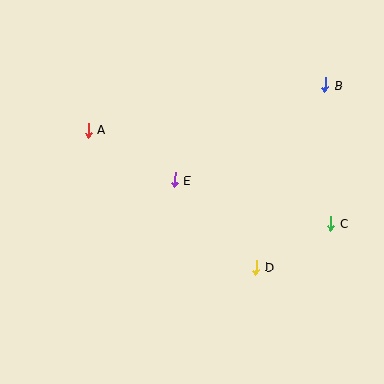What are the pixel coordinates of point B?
Point B is at (325, 85).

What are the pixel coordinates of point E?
Point E is at (174, 180).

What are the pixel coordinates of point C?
Point C is at (331, 223).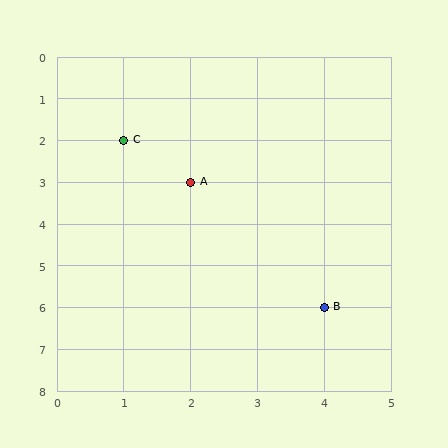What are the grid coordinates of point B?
Point B is at grid coordinates (4, 6).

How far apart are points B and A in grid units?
Points B and A are 2 columns and 3 rows apart (about 3.6 grid units diagonally).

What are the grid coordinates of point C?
Point C is at grid coordinates (1, 2).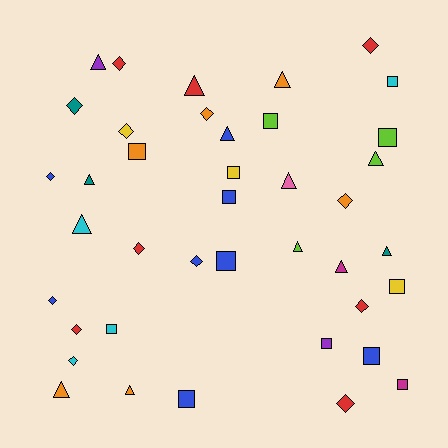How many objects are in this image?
There are 40 objects.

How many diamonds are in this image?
There are 14 diamonds.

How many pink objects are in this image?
There is 1 pink object.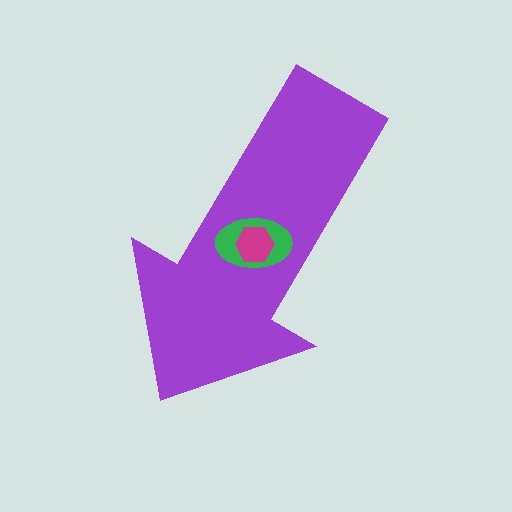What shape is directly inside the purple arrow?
The green ellipse.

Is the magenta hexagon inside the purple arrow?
Yes.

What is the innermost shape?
The magenta hexagon.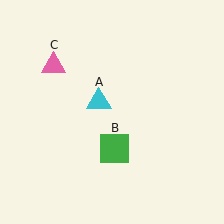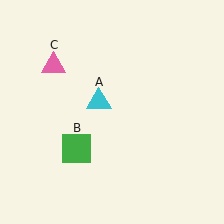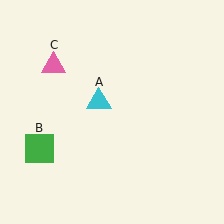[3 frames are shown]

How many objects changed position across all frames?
1 object changed position: green square (object B).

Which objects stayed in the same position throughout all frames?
Cyan triangle (object A) and pink triangle (object C) remained stationary.